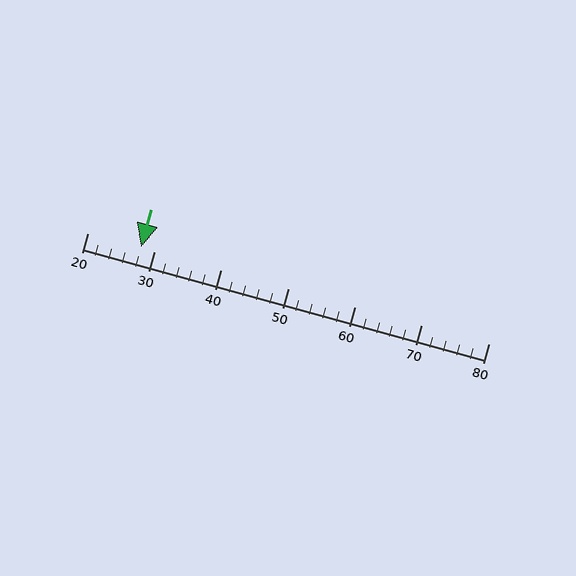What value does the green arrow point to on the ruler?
The green arrow points to approximately 28.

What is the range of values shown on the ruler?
The ruler shows values from 20 to 80.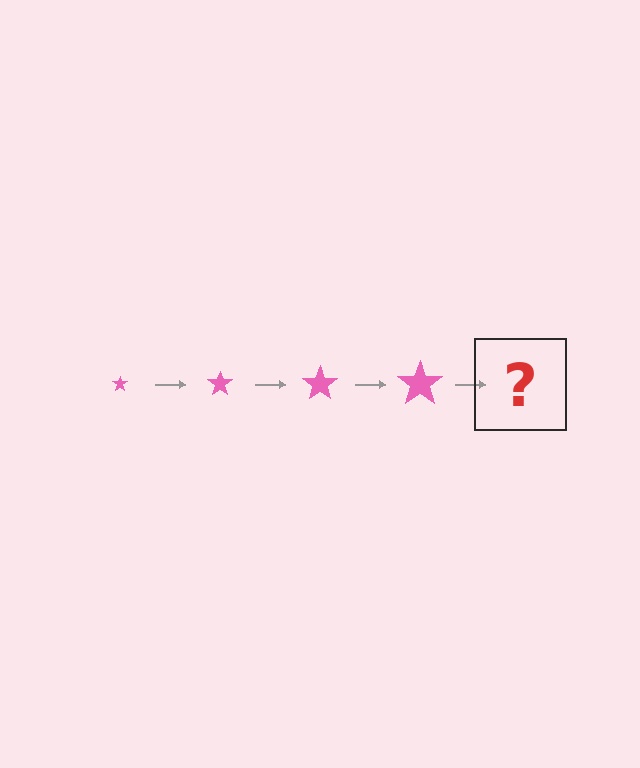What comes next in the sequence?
The next element should be a pink star, larger than the previous one.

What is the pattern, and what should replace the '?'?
The pattern is that the star gets progressively larger each step. The '?' should be a pink star, larger than the previous one.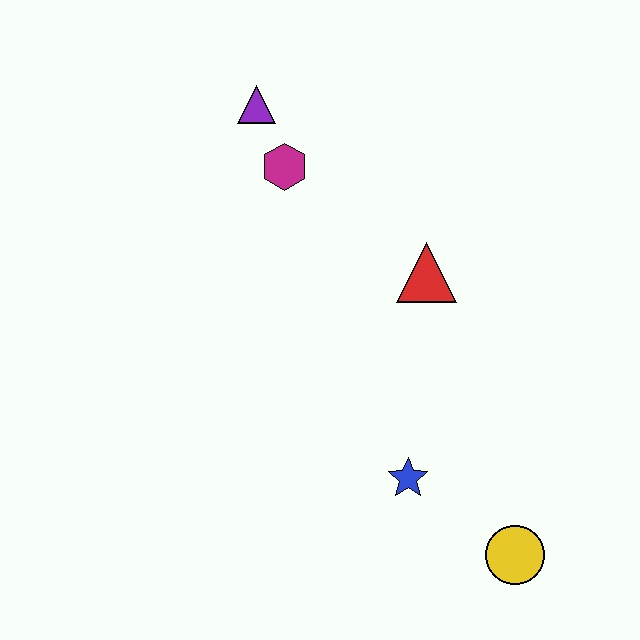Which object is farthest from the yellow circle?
The purple triangle is farthest from the yellow circle.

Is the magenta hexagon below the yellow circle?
No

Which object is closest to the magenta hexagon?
The purple triangle is closest to the magenta hexagon.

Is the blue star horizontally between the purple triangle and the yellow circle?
Yes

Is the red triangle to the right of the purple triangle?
Yes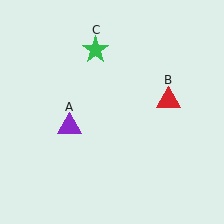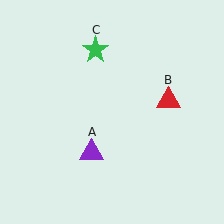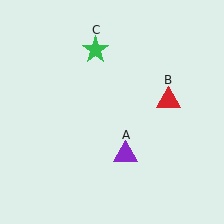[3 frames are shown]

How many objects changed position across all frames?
1 object changed position: purple triangle (object A).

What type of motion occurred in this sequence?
The purple triangle (object A) rotated counterclockwise around the center of the scene.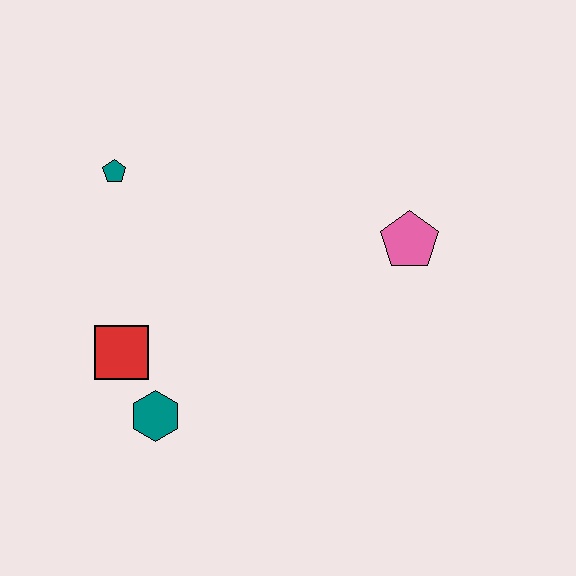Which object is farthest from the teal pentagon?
The pink pentagon is farthest from the teal pentagon.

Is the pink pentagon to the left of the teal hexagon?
No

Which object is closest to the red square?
The teal hexagon is closest to the red square.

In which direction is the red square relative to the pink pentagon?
The red square is to the left of the pink pentagon.